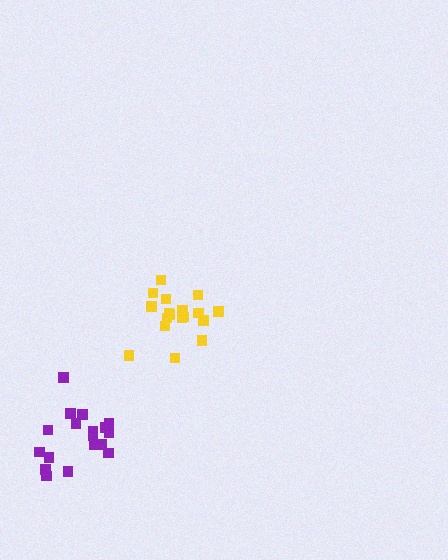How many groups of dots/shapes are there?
There are 2 groups.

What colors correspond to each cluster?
The clusters are colored: purple, yellow.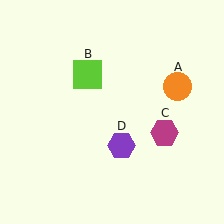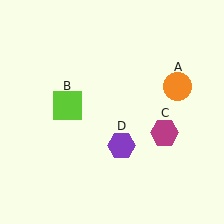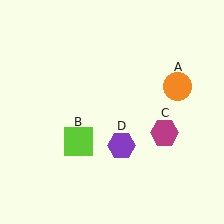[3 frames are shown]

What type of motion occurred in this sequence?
The lime square (object B) rotated counterclockwise around the center of the scene.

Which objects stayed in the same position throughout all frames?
Orange circle (object A) and magenta hexagon (object C) and purple hexagon (object D) remained stationary.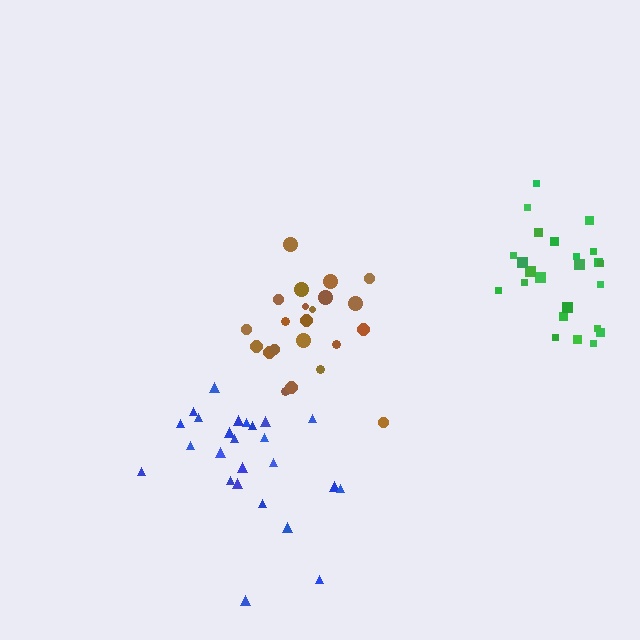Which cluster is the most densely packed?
Brown.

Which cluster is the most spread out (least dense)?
Blue.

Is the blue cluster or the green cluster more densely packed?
Green.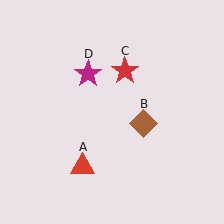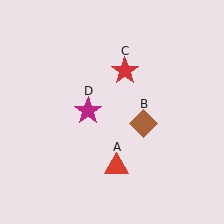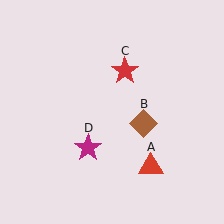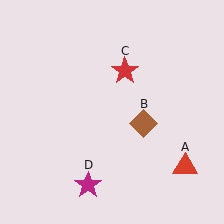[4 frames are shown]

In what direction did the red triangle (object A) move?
The red triangle (object A) moved right.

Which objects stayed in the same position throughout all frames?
Brown diamond (object B) and red star (object C) remained stationary.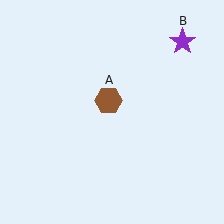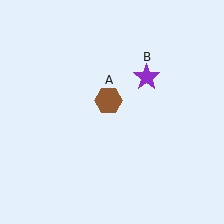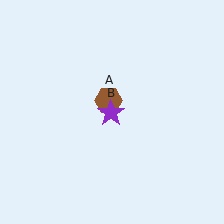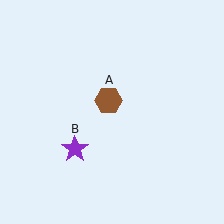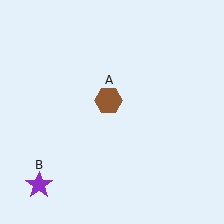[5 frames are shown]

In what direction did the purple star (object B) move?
The purple star (object B) moved down and to the left.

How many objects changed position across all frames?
1 object changed position: purple star (object B).